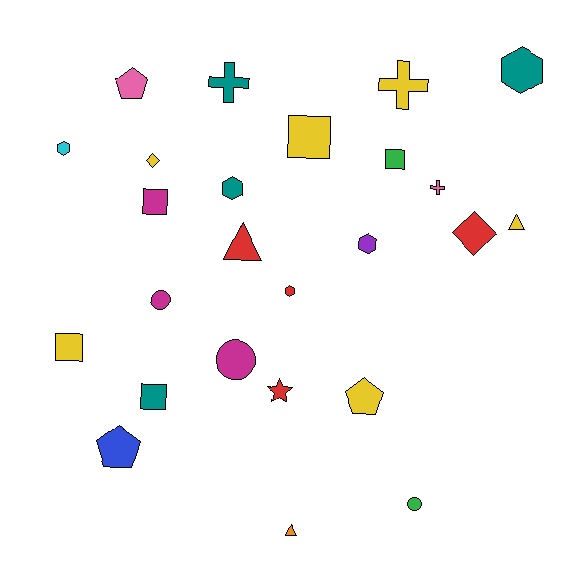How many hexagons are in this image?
There are 5 hexagons.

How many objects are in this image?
There are 25 objects.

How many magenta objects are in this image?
There are 3 magenta objects.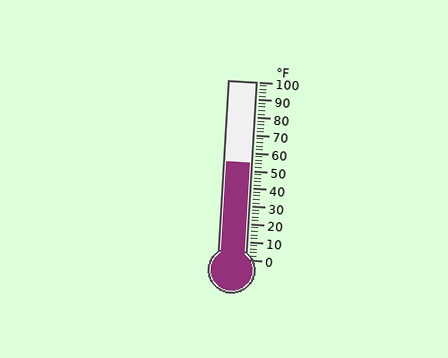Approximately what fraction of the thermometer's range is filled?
The thermometer is filled to approximately 55% of its range.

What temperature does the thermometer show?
The thermometer shows approximately 54°F.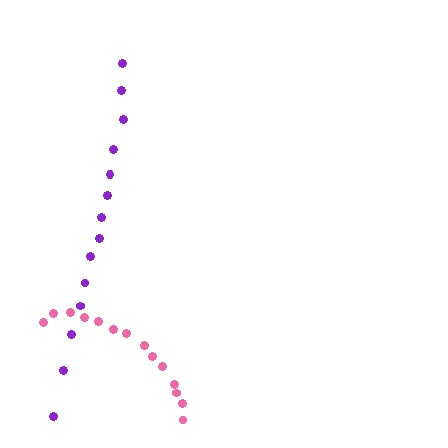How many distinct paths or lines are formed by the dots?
There are 2 distinct paths.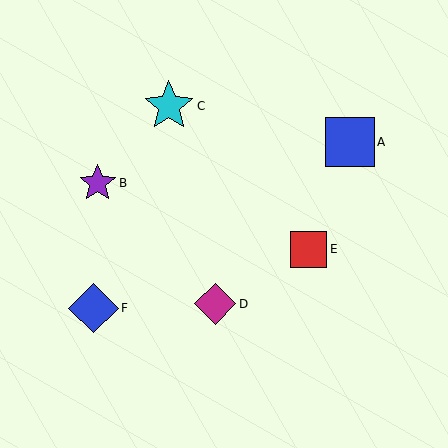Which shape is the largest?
The blue diamond (labeled F) is the largest.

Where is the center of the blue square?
The center of the blue square is at (350, 142).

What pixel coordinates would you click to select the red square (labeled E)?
Click at (309, 249) to select the red square E.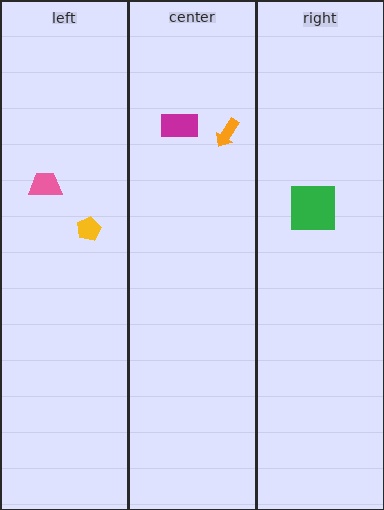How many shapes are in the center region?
2.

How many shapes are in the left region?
2.